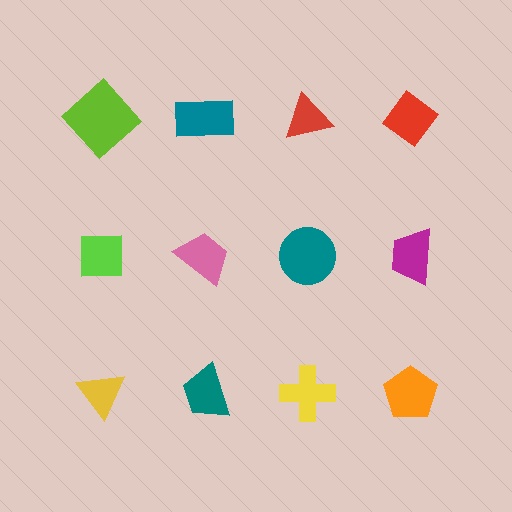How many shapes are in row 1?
4 shapes.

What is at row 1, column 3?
A red triangle.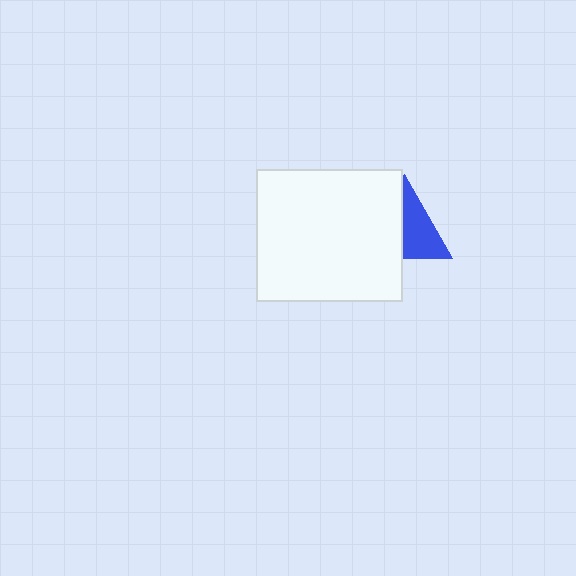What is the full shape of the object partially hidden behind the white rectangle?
The partially hidden object is a blue triangle.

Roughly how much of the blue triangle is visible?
About half of it is visible (roughly 52%).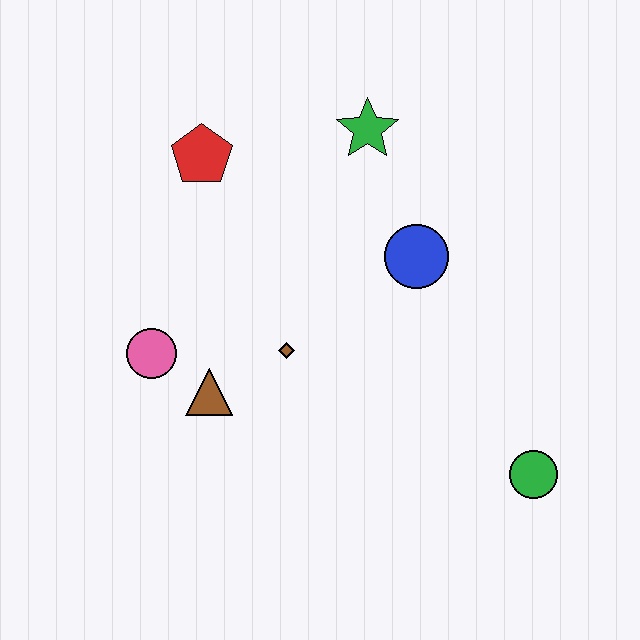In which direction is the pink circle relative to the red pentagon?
The pink circle is below the red pentagon.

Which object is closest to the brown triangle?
The pink circle is closest to the brown triangle.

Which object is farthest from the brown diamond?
The green circle is farthest from the brown diamond.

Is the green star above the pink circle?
Yes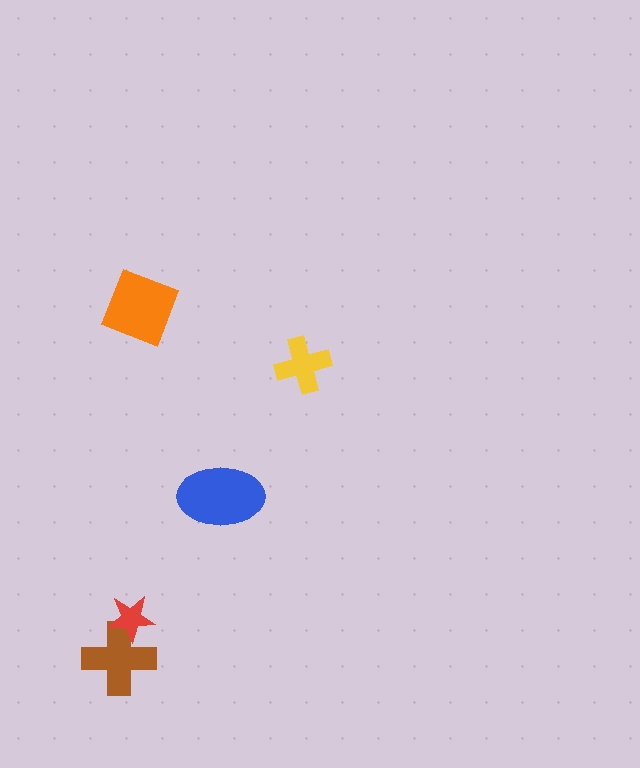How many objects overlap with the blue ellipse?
0 objects overlap with the blue ellipse.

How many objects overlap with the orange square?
0 objects overlap with the orange square.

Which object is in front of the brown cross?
The red star is in front of the brown cross.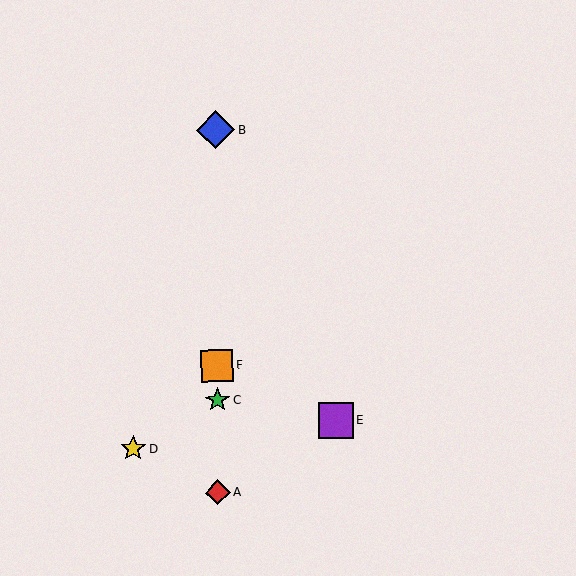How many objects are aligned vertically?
4 objects (A, B, C, F) are aligned vertically.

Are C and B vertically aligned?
Yes, both are at x≈217.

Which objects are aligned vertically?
Objects A, B, C, F are aligned vertically.